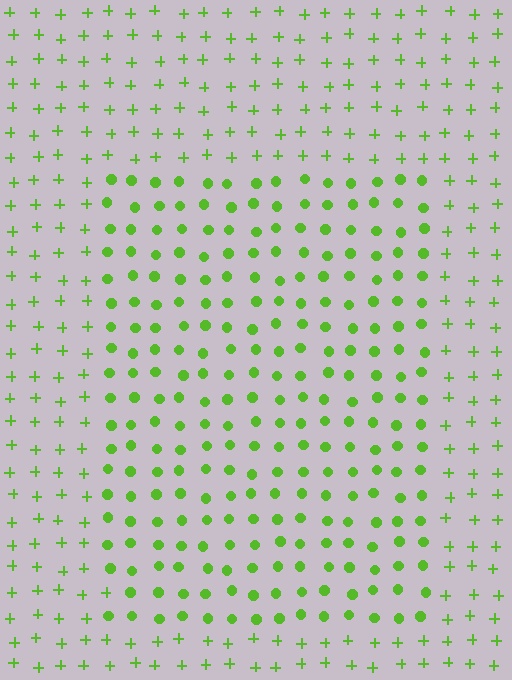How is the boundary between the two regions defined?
The boundary is defined by a change in element shape: circles inside vs. plus signs outside. All elements share the same color and spacing.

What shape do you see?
I see a rectangle.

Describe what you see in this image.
The image is filled with small lime elements arranged in a uniform grid. A rectangle-shaped region contains circles, while the surrounding area contains plus signs. The boundary is defined purely by the change in element shape.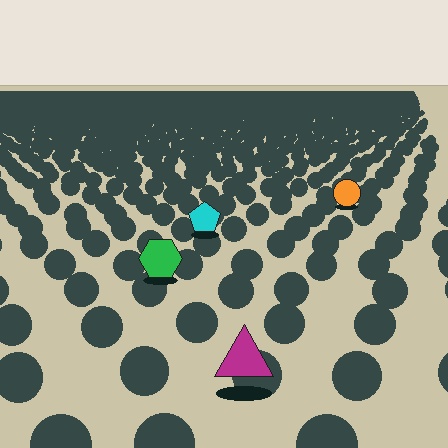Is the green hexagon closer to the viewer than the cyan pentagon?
Yes. The green hexagon is closer — you can tell from the texture gradient: the ground texture is coarser near it.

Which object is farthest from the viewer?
The orange circle is farthest from the viewer. It appears smaller and the ground texture around it is denser.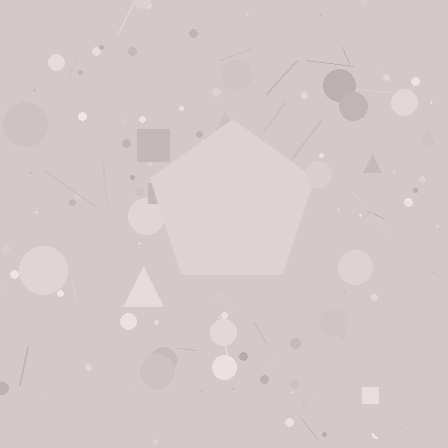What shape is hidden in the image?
A pentagon is hidden in the image.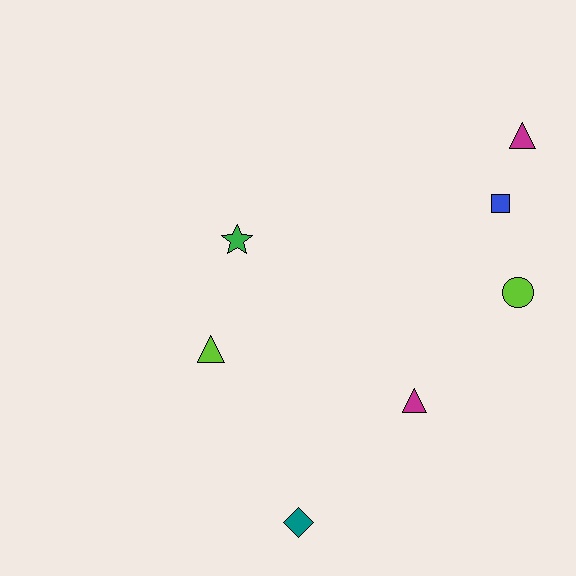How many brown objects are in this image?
There are no brown objects.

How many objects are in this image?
There are 7 objects.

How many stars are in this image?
There is 1 star.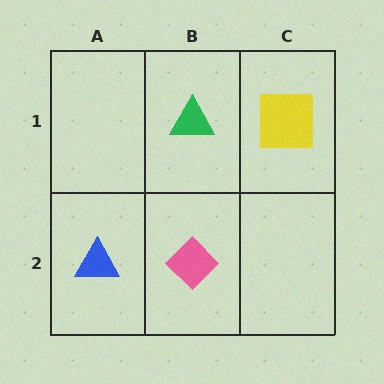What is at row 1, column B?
A green triangle.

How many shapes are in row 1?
2 shapes.